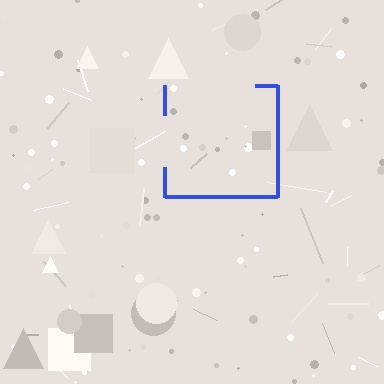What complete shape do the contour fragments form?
The contour fragments form a square.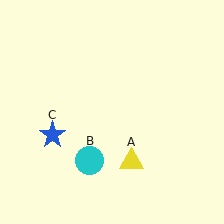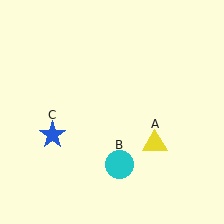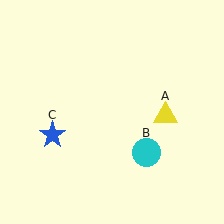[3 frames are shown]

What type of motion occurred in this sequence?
The yellow triangle (object A), cyan circle (object B) rotated counterclockwise around the center of the scene.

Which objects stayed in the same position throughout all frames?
Blue star (object C) remained stationary.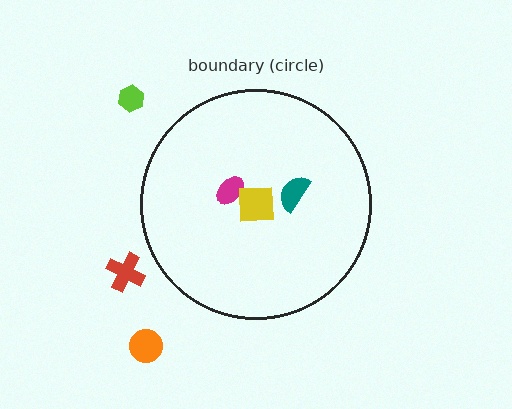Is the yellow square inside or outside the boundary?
Inside.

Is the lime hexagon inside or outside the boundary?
Outside.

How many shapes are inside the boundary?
3 inside, 3 outside.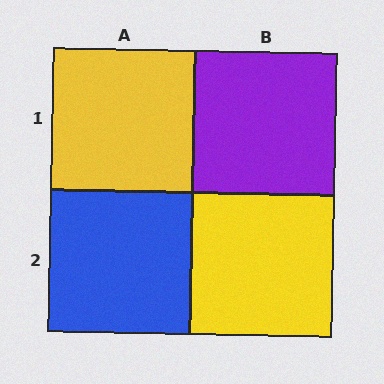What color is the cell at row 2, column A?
Blue.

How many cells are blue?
1 cell is blue.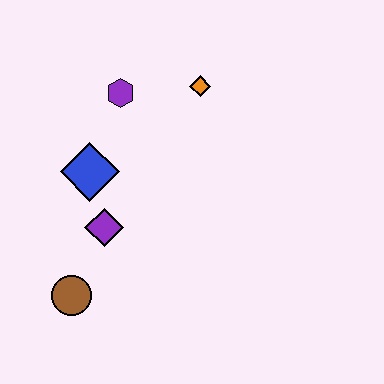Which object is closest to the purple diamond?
The blue diamond is closest to the purple diamond.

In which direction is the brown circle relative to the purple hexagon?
The brown circle is below the purple hexagon.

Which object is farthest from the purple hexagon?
The brown circle is farthest from the purple hexagon.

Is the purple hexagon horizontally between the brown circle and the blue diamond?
No